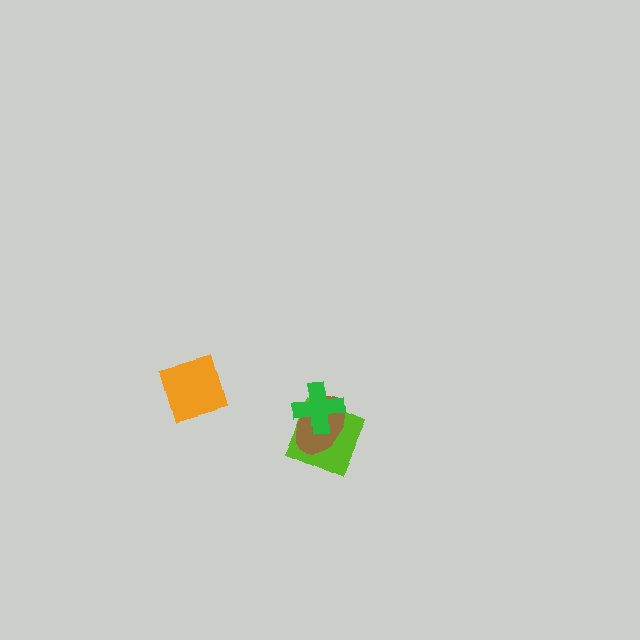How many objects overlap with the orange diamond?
0 objects overlap with the orange diamond.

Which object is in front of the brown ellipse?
The green cross is in front of the brown ellipse.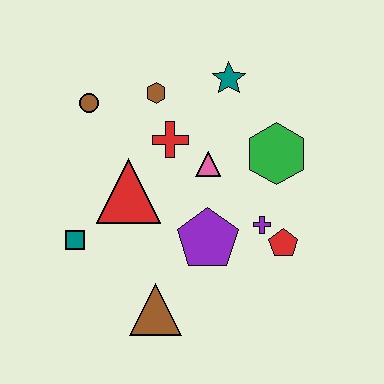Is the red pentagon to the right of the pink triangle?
Yes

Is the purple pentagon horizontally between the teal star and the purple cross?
No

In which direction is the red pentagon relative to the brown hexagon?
The red pentagon is below the brown hexagon.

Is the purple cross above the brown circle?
No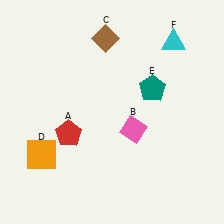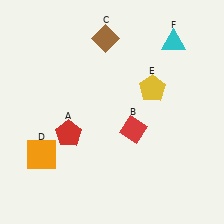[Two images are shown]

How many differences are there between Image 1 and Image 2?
There are 2 differences between the two images.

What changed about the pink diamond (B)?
In Image 1, B is pink. In Image 2, it changed to red.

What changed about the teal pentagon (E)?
In Image 1, E is teal. In Image 2, it changed to yellow.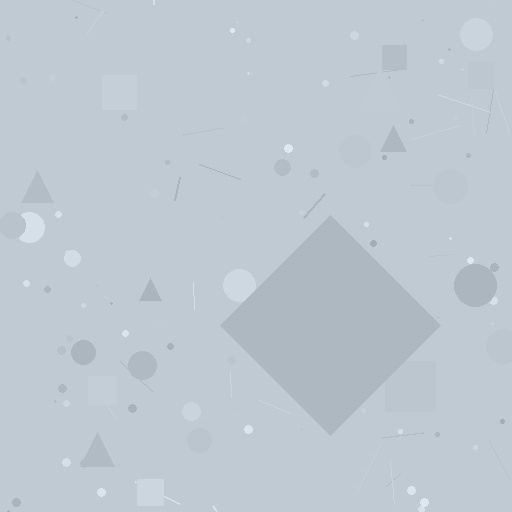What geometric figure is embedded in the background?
A diamond is embedded in the background.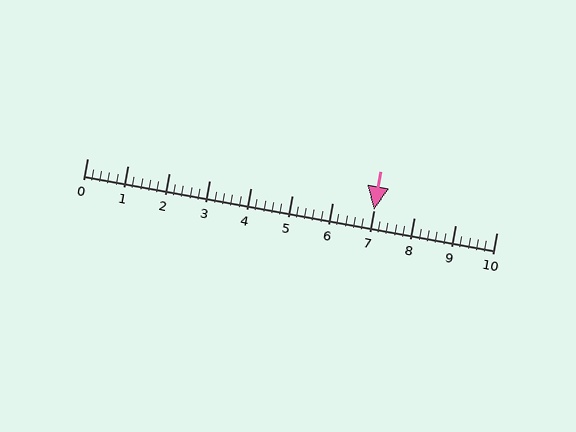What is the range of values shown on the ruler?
The ruler shows values from 0 to 10.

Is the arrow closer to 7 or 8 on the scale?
The arrow is closer to 7.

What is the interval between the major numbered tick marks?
The major tick marks are spaced 1 units apart.